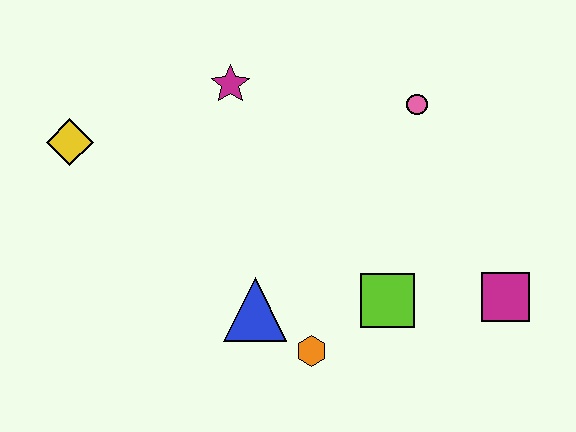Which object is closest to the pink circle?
The magenta star is closest to the pink circle.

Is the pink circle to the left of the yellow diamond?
No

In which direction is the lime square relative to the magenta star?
The lime square is below the magenta star.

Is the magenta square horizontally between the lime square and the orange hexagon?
No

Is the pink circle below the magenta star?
Yes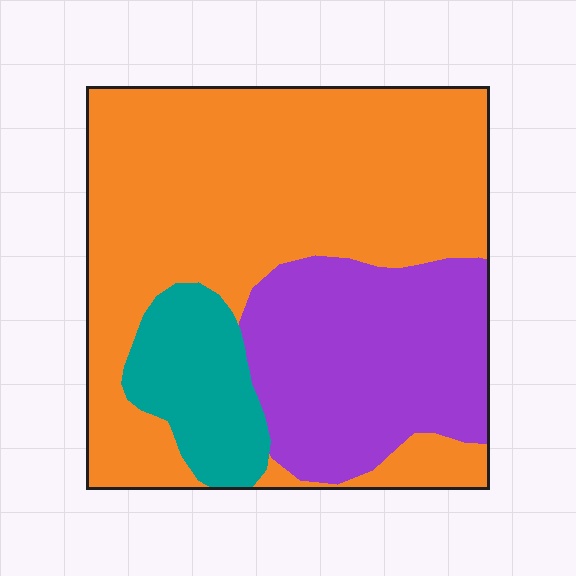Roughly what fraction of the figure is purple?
Purple covers roughly 30% of the figure.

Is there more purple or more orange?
Orange.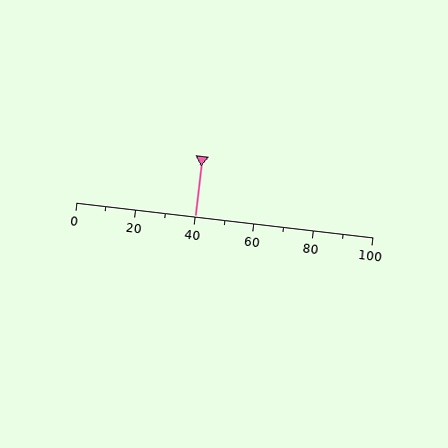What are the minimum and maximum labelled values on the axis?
The axis runs from 0 to 100.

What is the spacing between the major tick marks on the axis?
The major ticks are spaced 20 apart.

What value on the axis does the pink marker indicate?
The marker indicates approximately 40.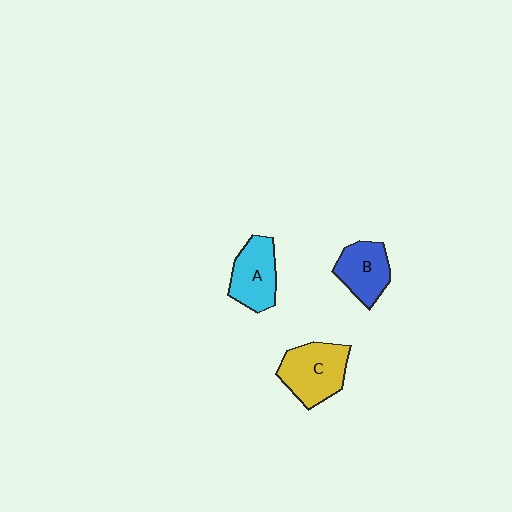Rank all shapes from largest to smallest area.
From largest to smallest: C (yellow), A (cyan), B (blue).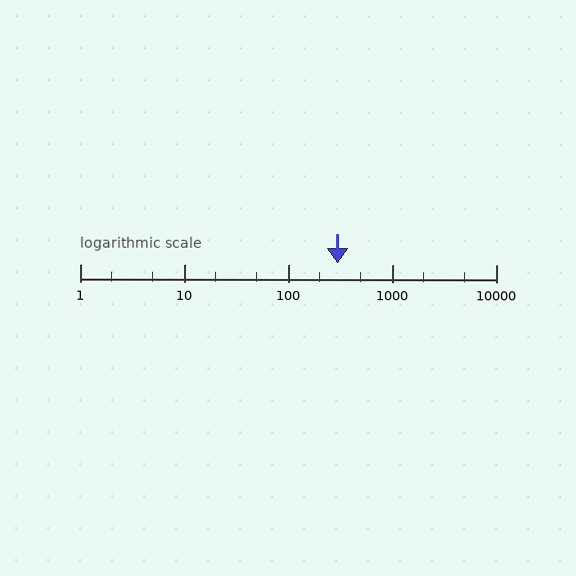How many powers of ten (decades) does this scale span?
The scale spans 4 decades, from 1 to 10000.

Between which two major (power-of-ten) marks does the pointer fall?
The pointer is between 100 and 1000.